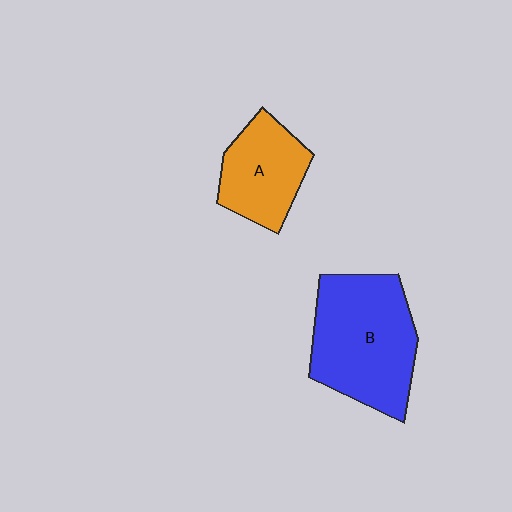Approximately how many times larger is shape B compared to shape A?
Approximately 1.7 times.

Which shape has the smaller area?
Shape A (orange).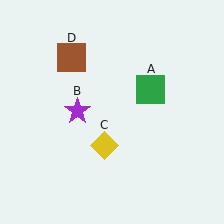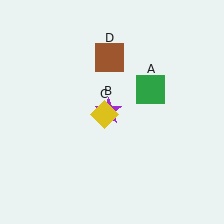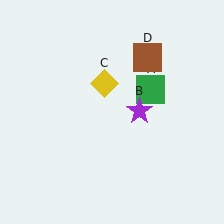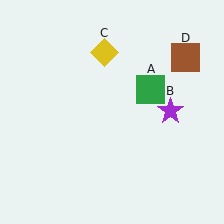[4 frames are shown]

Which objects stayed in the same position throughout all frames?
Green square (object A) remained stationary.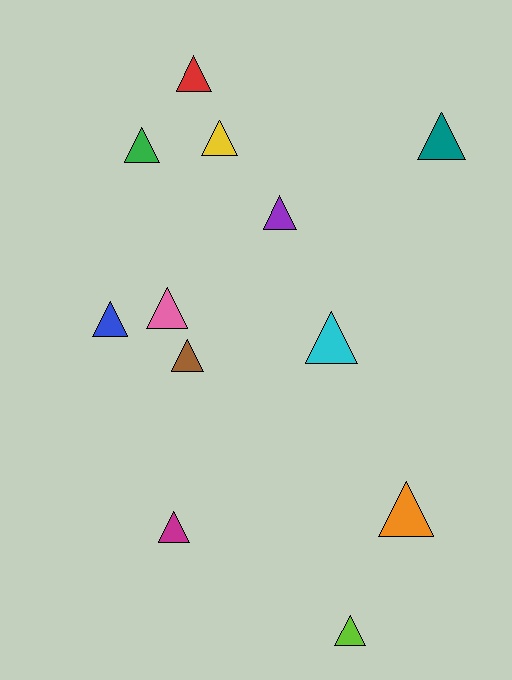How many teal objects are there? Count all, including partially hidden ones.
There is 1 teal object.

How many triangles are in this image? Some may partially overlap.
There are 12 triangles.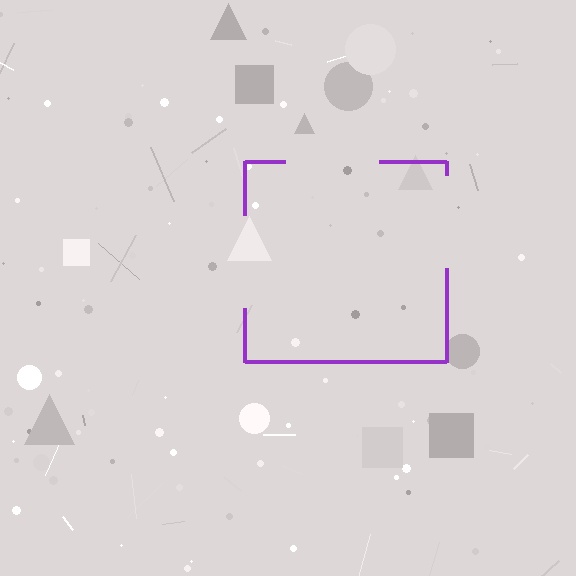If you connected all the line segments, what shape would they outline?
They would outline a square.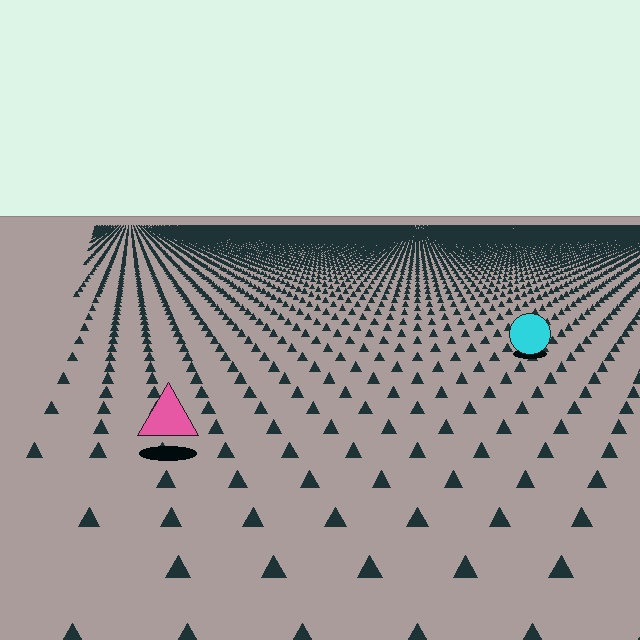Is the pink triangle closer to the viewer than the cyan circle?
Yes. The pink triangle is closer — you can tell from the texture gradient: the ground texture is coarser near it.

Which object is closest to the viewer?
The pink triangle is closest. The texture marks near it are larger and more spread out.